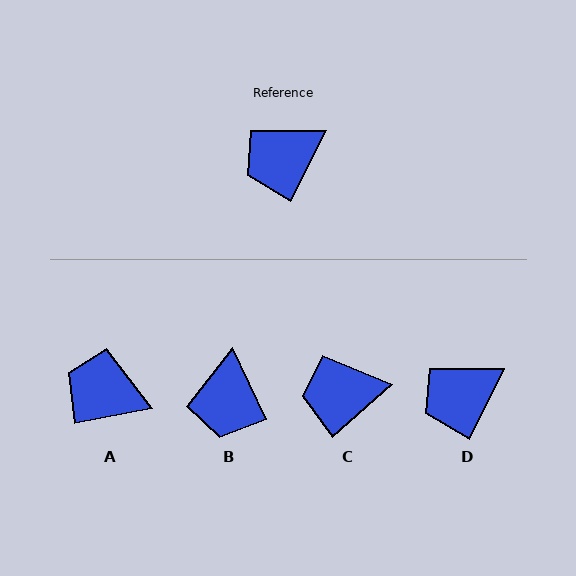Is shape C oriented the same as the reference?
No, it is off by about 22 degrees.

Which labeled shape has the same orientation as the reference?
D.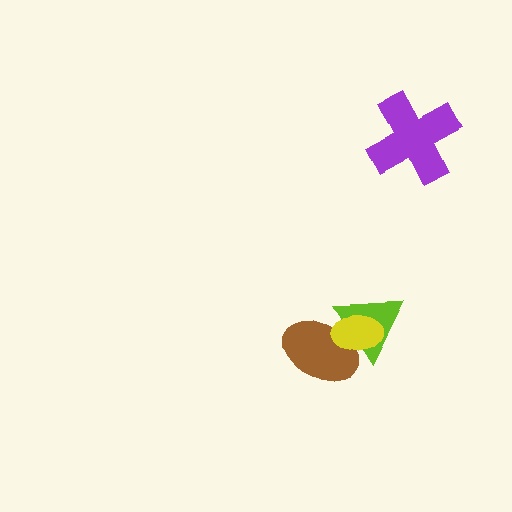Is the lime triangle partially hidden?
Yes, it is partially covered by another shape.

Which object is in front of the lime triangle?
The yellow ellipse is in front of the lime triangle.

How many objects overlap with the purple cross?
0 objects overlap with the purple cross.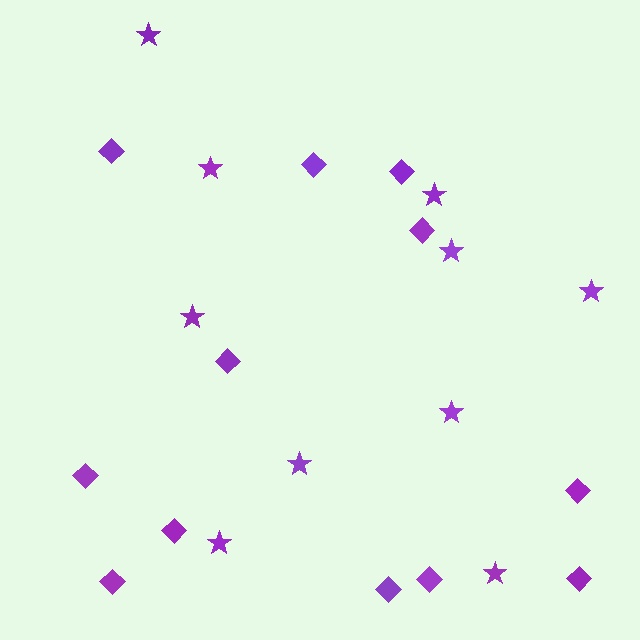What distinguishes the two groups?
There are 2 groups: one group of stars (10) and one group of diamonds (12).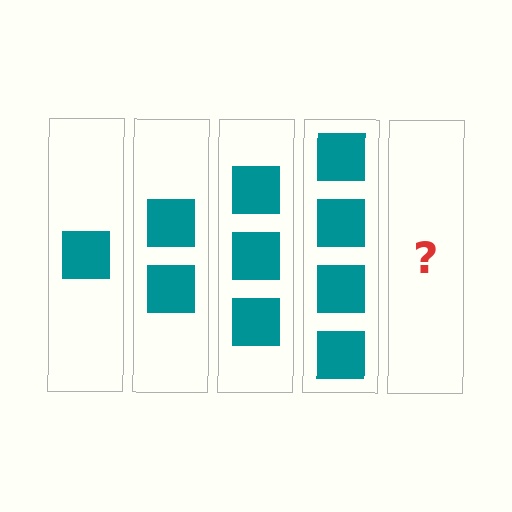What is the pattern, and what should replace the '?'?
The pattern is that each step adds one more square. The '?' should be 5 squares.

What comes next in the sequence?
The next element should be 5 squares.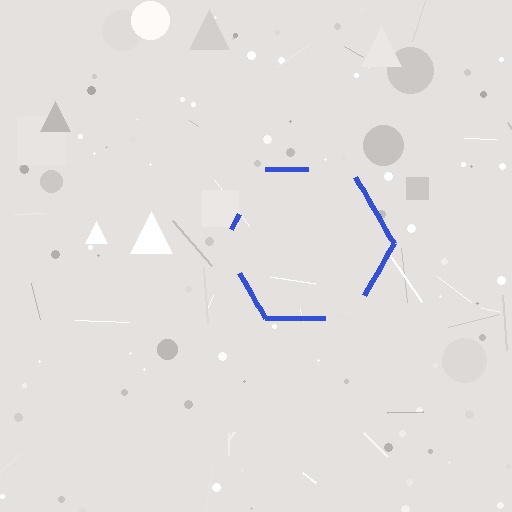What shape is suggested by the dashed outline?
The dashed outline suggests a hexagon.